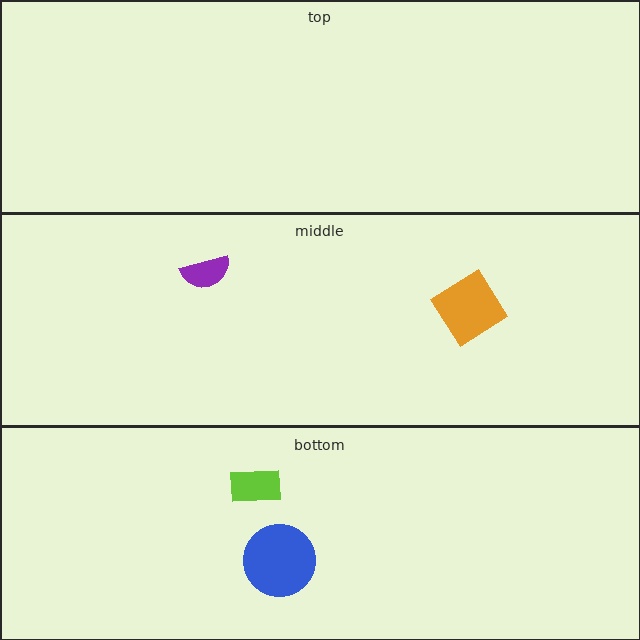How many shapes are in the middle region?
2.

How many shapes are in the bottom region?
2.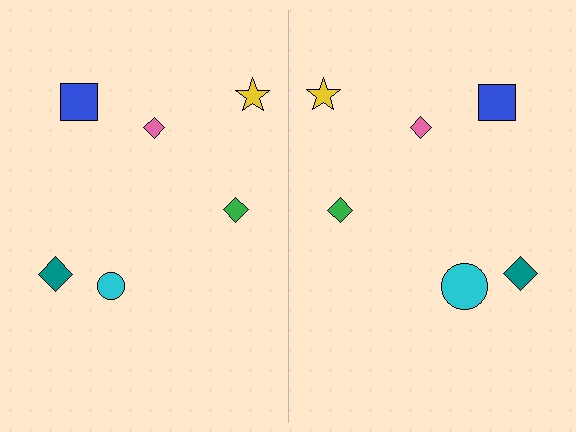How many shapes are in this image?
There are 12 shapes in this image.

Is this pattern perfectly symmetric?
No, the pattern is not perfectly symmetric. The cyan circle on the right side has a different size than its mirror counterpart.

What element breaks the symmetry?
The cyan circle on the right side has a different size than its mirror counterpart.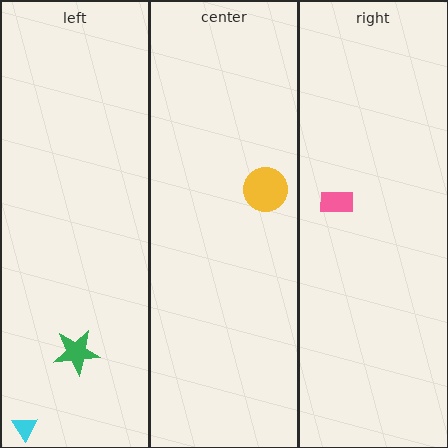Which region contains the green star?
The left region.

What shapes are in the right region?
The pink rectangle.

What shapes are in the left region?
The cyan triangle, the green star.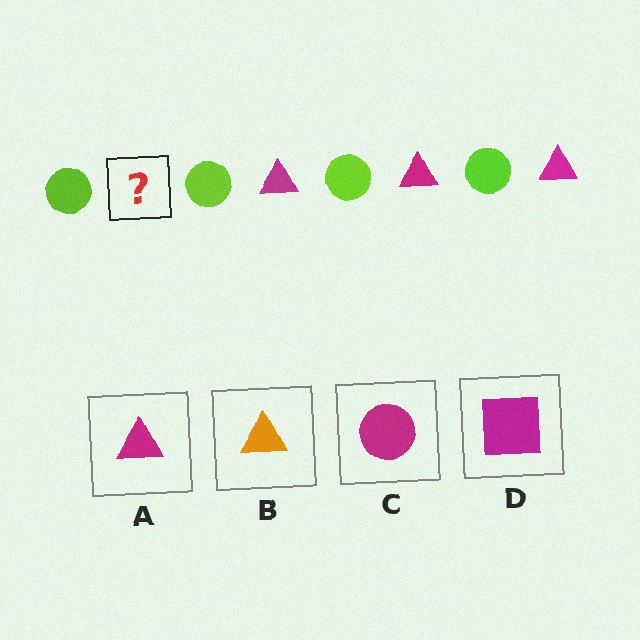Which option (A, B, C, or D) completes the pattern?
A.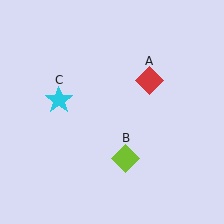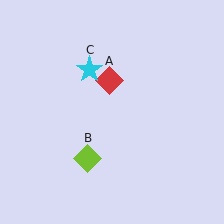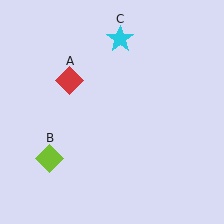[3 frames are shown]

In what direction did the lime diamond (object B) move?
The lime diamond (object B) moved left.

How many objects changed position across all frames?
3 objects changed position: red diamond (object A), lime diamond (object B), cyan star (object C).